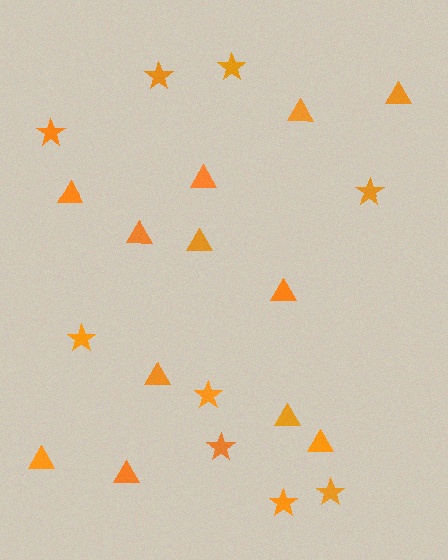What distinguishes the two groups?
There are 2 groups: one group of triangles (12) and one group of stars (9).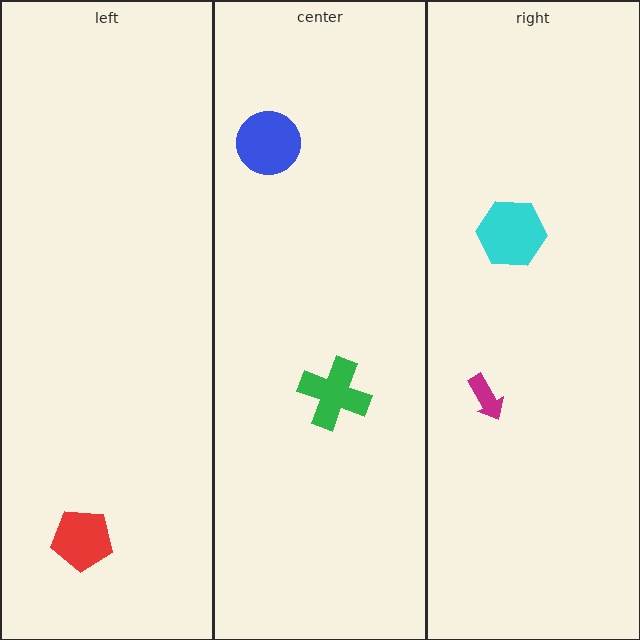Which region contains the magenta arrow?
The right region.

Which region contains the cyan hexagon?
The right region.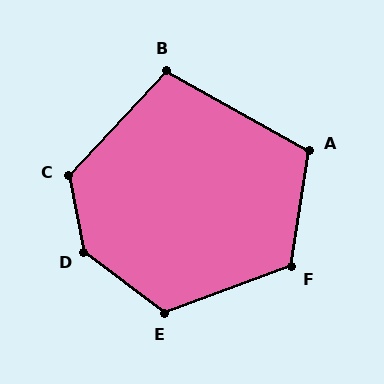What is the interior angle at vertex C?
Approximately 126 degrees (obtuse).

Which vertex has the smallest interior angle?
B, at approximately 103 degrees.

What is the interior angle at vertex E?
Approximately 123 degrees (obtuse).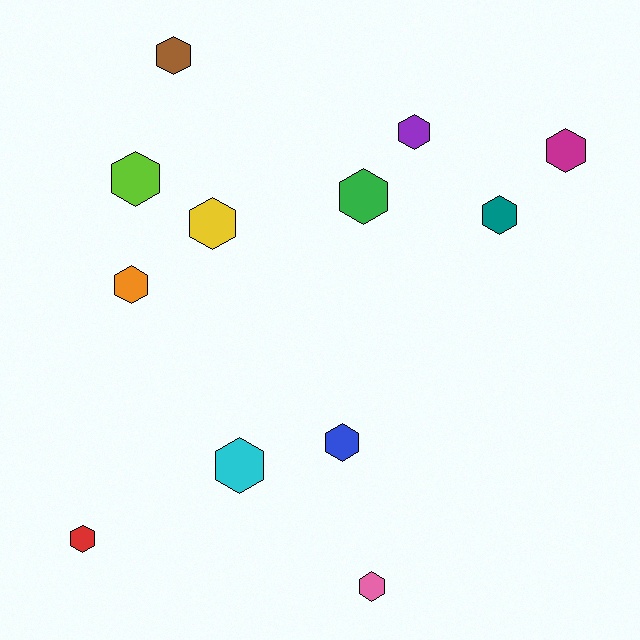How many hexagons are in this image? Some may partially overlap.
There are 12 hexagons.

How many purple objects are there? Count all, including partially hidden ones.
There is 1 purple object.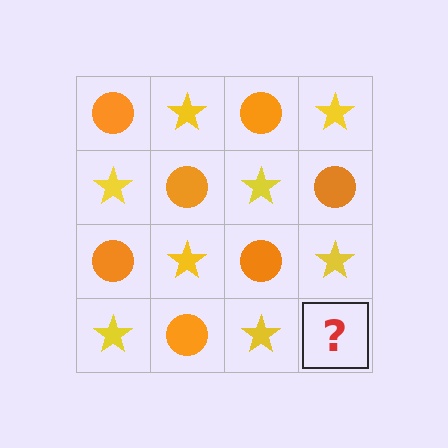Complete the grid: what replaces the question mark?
The question mark should be replaced with an orange circle.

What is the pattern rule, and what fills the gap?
The rule is that it alternates orange circle and yellow star in a checkerboard pattern. The gap should be filled with an orange circle.